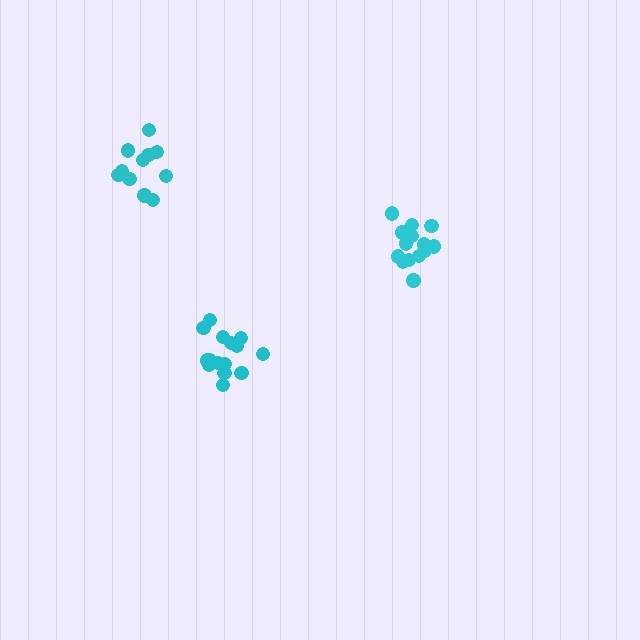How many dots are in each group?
Group 1: 15 dots, Group 2: 14 dots, Group 3: 11 dots (40 total).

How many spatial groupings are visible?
There are 3 spatial groupings.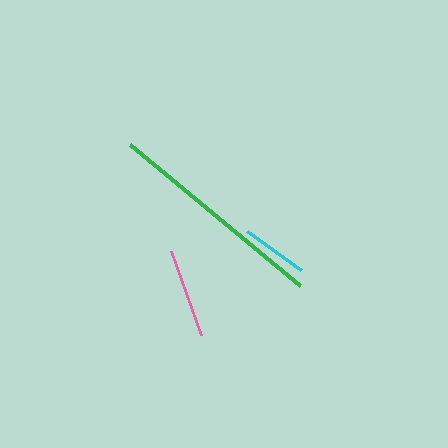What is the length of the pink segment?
The pink segment is approximately 89 pixels long.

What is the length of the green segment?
The green segment is approximately 221 pixels long.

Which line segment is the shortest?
The cyan line is the shortest at approximately 66 pixels.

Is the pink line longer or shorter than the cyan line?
The pink line is longer than the cyan line.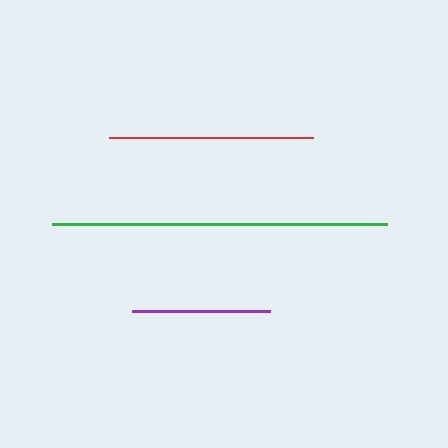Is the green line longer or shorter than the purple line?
The green line is longer than the purple line.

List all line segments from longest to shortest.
From longest to shortest: green, red, purple.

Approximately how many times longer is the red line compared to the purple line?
The red line is approximately 1.5 times the length of the purple line.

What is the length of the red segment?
The red segment is approximately 204 pixels long.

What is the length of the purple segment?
The purple segment is approximately 138 pixels long.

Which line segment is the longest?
The green line is the longest at approximately 336 pixels.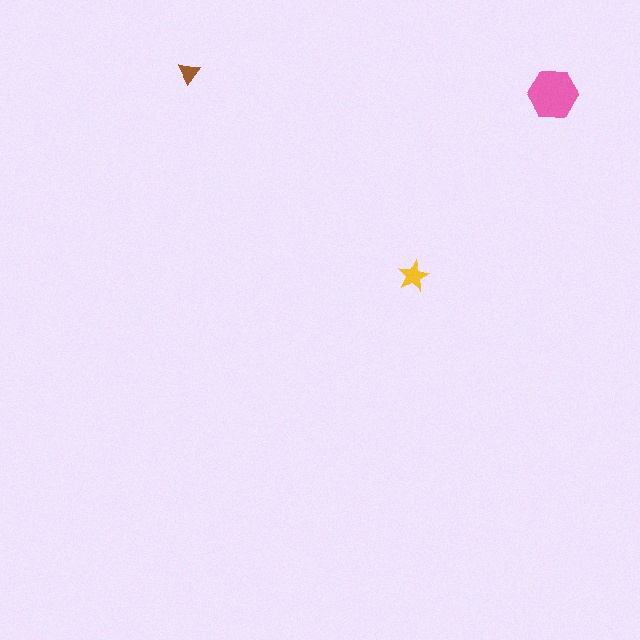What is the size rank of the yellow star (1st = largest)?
2nd.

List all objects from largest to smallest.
The pink hexagon, the yellow star, the brown triangle.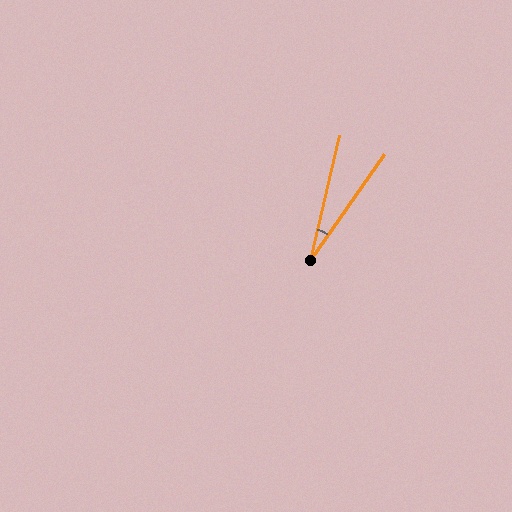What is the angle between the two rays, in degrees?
Approximately 22 degrees.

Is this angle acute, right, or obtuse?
It is acute.